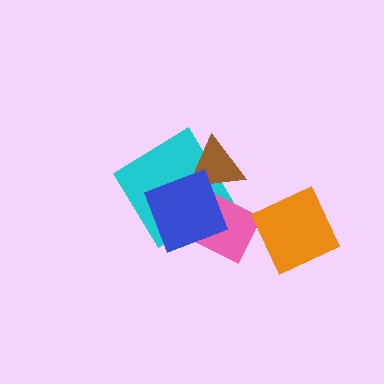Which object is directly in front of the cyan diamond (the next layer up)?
The brown triangle is directly in front of the cyan diamond.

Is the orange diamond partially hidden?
No, no other shape covers it.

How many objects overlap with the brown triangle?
2 objects overlap with the brown triangle.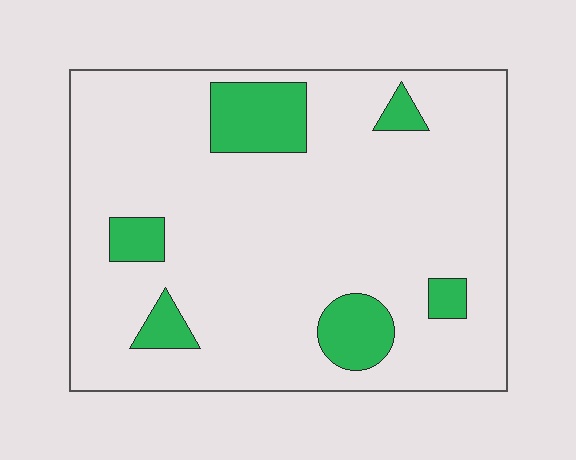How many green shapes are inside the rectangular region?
6.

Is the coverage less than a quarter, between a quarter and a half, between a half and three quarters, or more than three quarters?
Less than a quarter.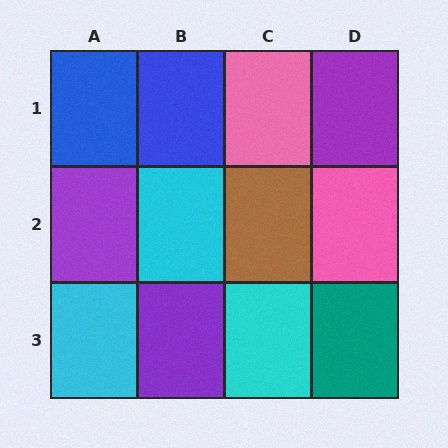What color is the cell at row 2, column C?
Brown.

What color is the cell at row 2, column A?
Purple.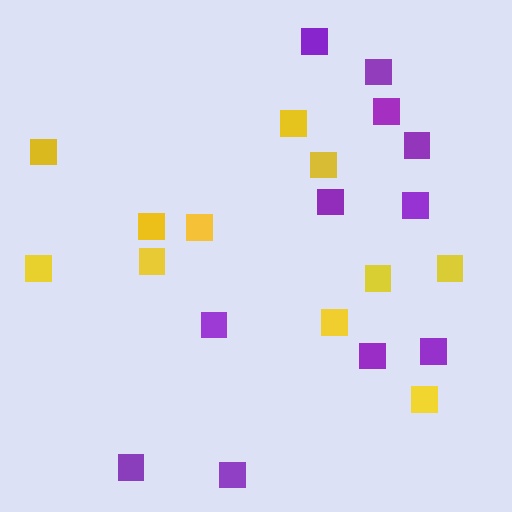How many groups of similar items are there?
There are 2 groups: one group of yellow squares (11) and one group of purple squares (11).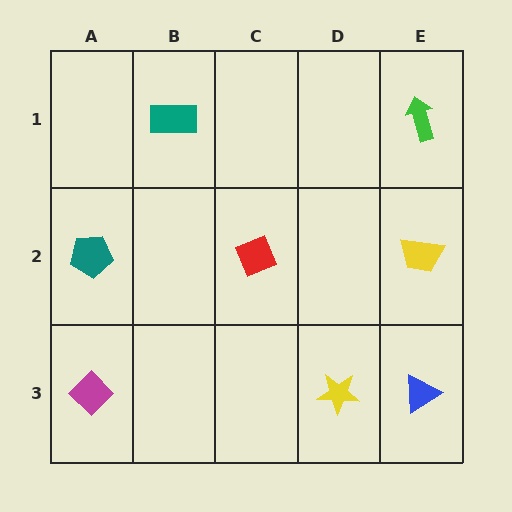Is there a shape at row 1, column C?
No, that cell is empty.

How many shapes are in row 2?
3 shapes.